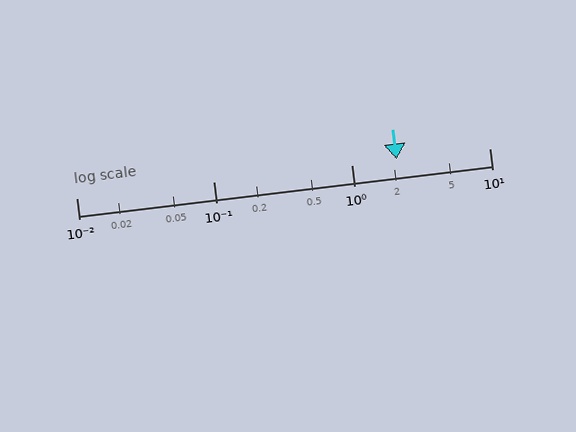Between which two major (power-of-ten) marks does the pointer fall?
The pointer is between 1 and 10.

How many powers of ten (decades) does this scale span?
The scale spans 3 decades, from 0.01 to 10.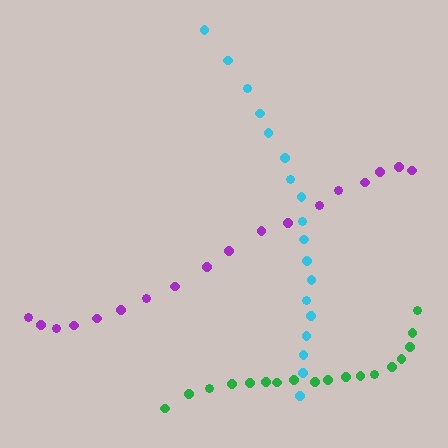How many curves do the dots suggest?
There are 3 distinct paths.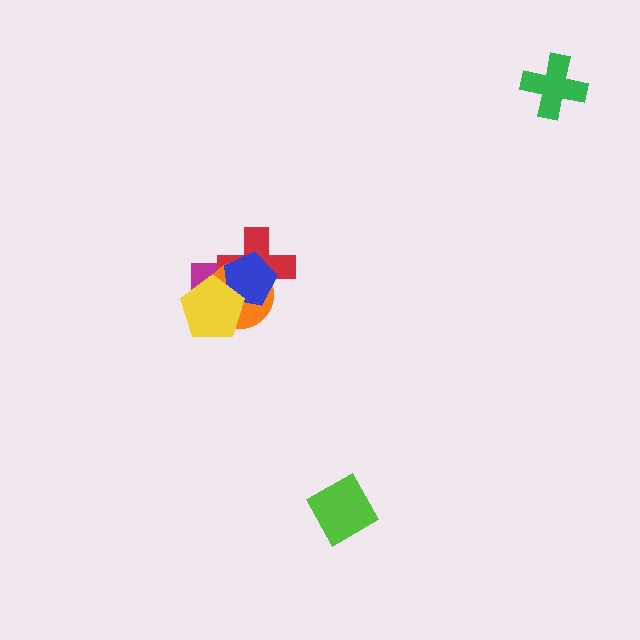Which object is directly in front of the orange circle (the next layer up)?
The blue pentagon is directly in front of the orange circle.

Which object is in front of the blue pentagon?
The yellow pentagon is in front of the blue pentagon.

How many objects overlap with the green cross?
0 objects overlap with the green cross.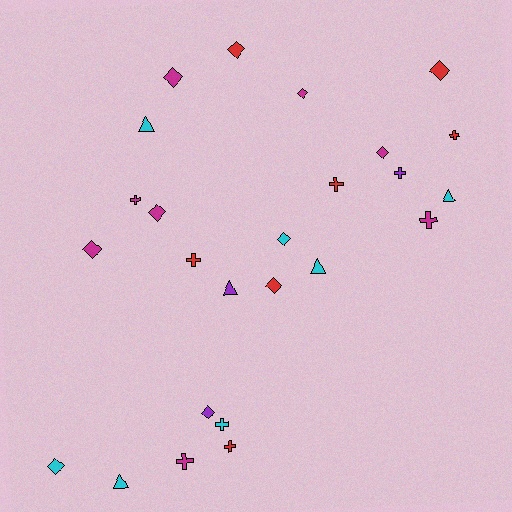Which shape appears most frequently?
Diamond, with 11 objects.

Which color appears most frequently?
Magenta, with 8 objects.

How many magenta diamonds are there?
There are 5 magenta diamonds.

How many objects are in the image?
There are 25 objects.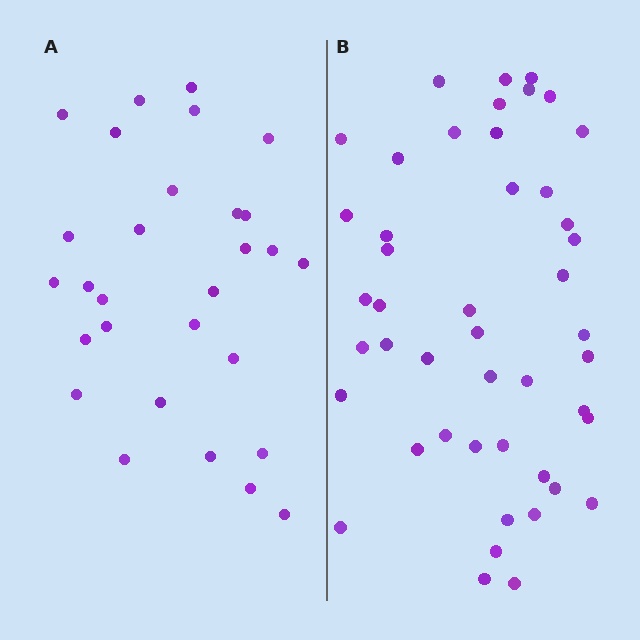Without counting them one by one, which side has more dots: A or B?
Region B (the right region) has more dots.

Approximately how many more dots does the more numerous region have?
Region B has approximately 15 more dots than region A.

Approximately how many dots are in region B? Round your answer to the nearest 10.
About 50 dots. (The exact count is 46, which rounds to 50.)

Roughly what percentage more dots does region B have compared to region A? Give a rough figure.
About 60% more.